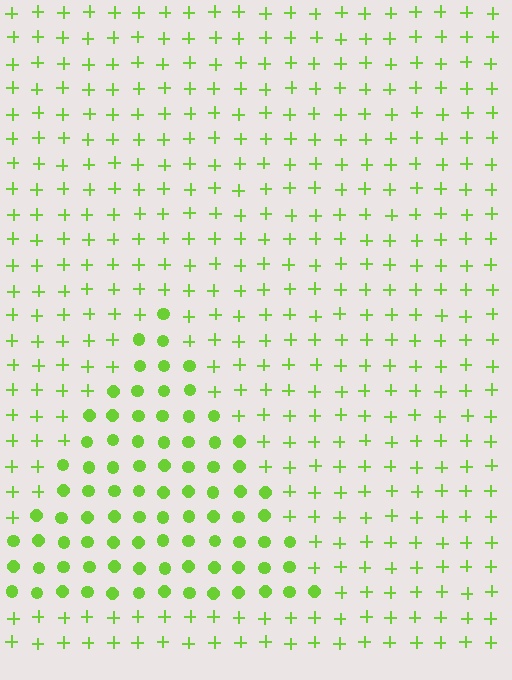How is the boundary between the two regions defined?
The boundary is defined by a change in element shape: circles inside vs. plus signs outside. All elements share the same color and spacing.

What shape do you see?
I see a triangle.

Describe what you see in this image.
The image is filled with small lime elements arranged in a uniform grid. A triangle-shaped region contains circles, while the surrounding area contains plus signs. The boundary is defined purely by the change in element shape.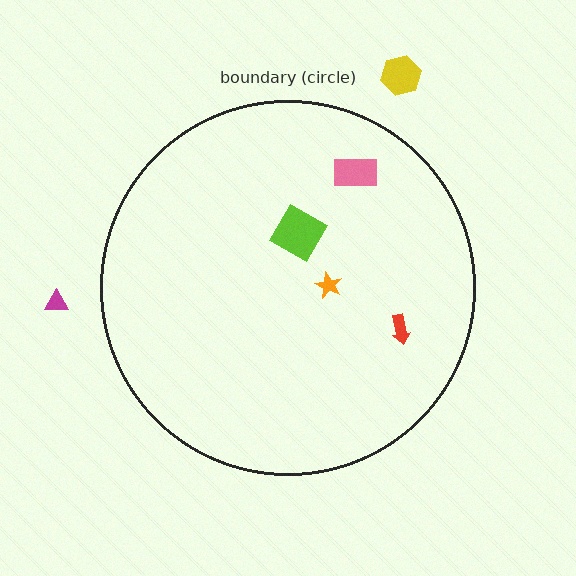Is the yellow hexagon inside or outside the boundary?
Outside.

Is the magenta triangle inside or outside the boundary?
Outside.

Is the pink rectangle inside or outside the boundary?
Inside.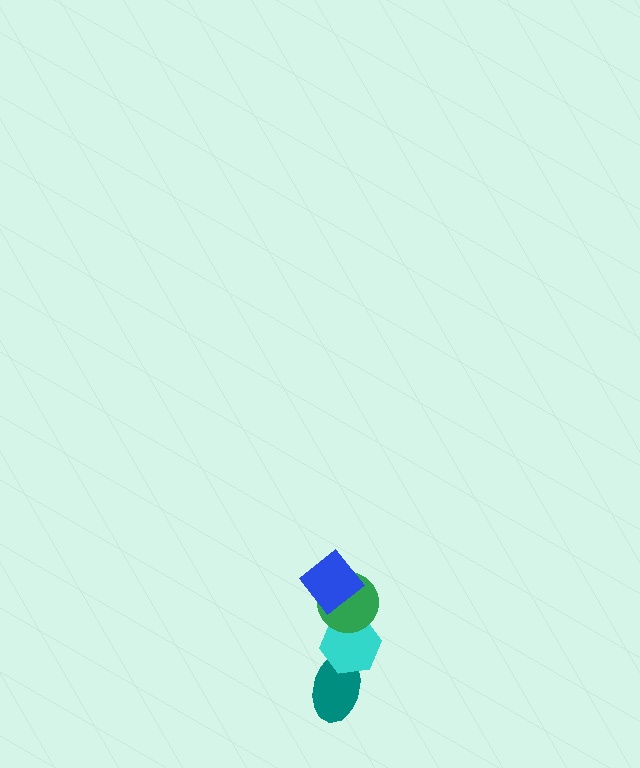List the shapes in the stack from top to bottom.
From top to bottom: the blue diamond, the green circle, the cyan hexagon, the teal ellipse.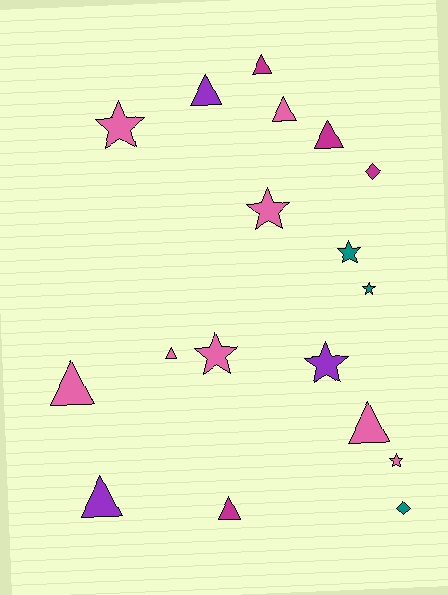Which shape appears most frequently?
Triangle, with 9 objects.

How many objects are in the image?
There are 18 objects.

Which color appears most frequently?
Pink, with 8 objects.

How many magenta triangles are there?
There are 3 magenta triangles.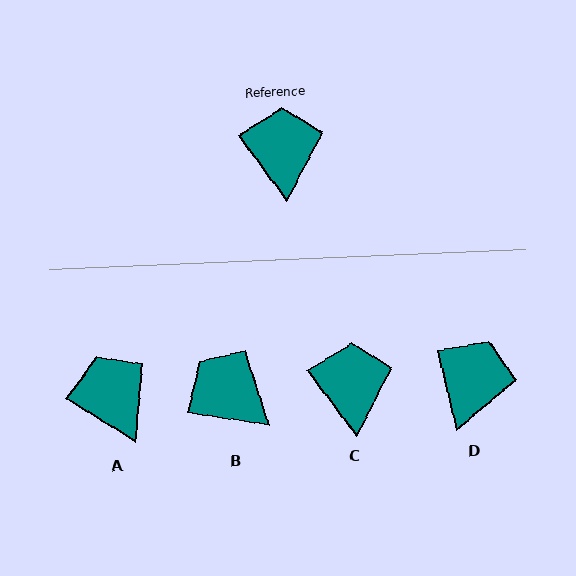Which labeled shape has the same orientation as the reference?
C.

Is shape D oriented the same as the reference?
No, it is off by about 23 degrees.